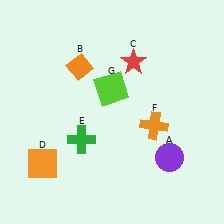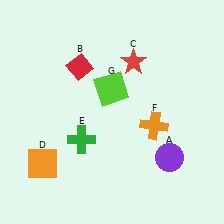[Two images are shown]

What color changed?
The diamond (B) changed from orange in Image 1 to red in Image 2.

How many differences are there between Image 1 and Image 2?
There is 1 difference between the two images.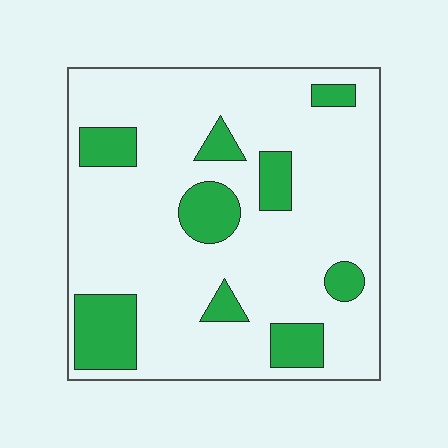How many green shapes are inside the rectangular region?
9.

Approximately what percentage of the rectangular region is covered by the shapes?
Approximately 20%.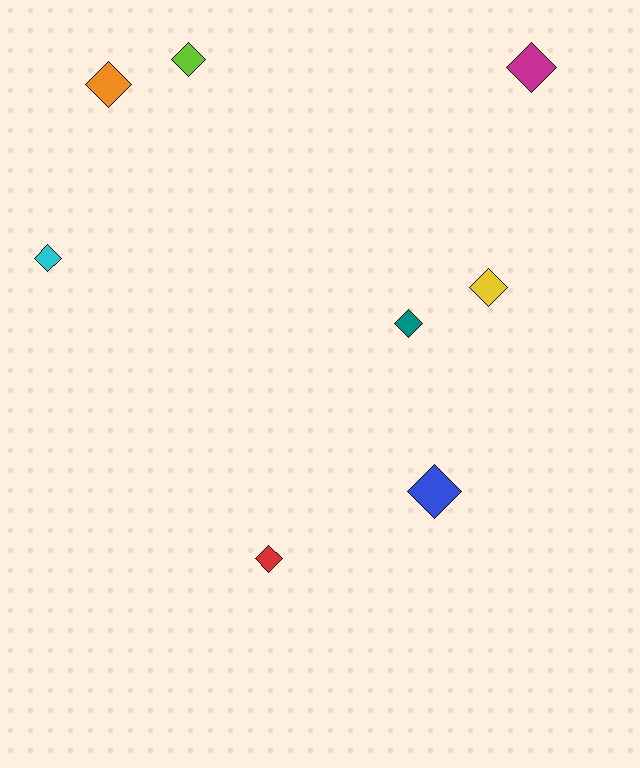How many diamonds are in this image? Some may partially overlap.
There are 8 diamonds.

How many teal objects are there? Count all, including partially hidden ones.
There is 1 teal object.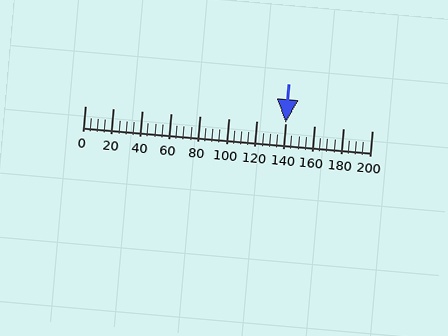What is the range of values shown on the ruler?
The ruler shows values from 0 to 200.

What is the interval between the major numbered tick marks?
The major tick marks are spaced 20 units apart.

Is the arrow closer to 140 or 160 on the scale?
The arrow is closer to 140.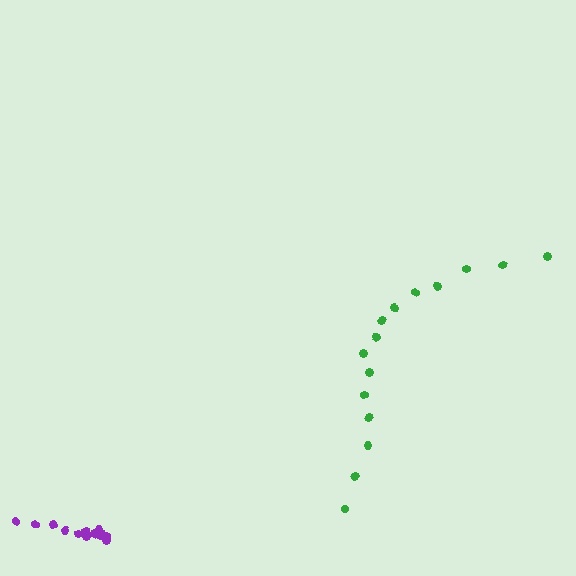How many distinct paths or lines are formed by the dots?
There are 2 distinct paths.